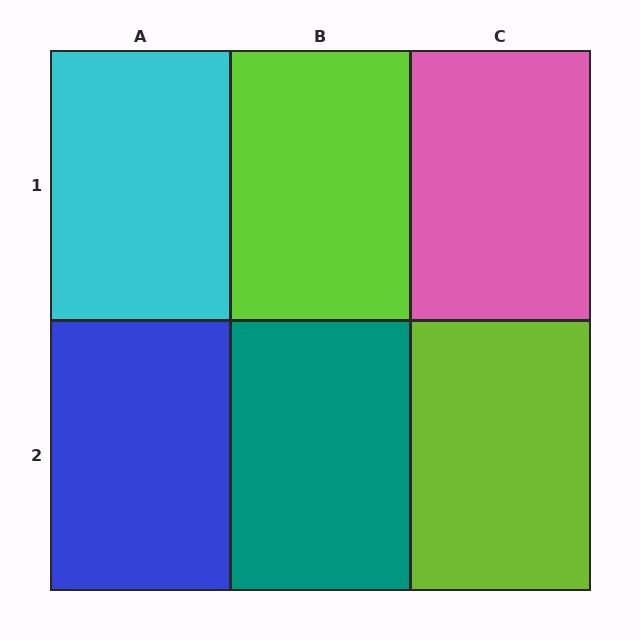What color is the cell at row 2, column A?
Blue.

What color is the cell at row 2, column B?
Teal.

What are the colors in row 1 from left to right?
Cyan, lime, pink.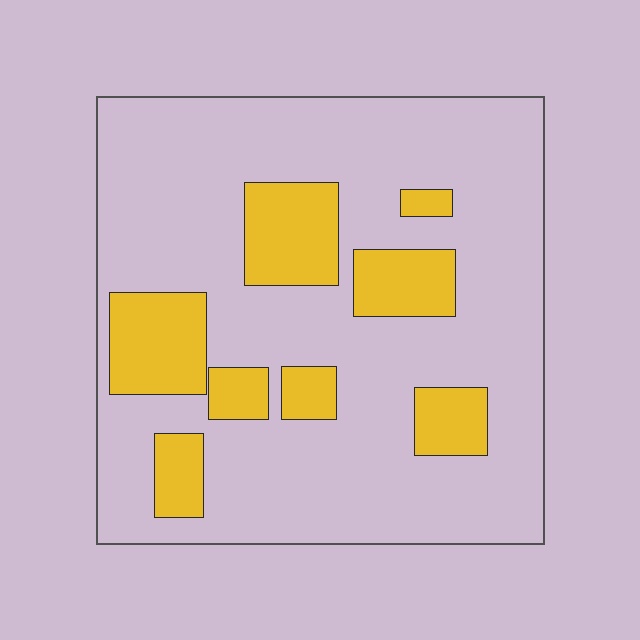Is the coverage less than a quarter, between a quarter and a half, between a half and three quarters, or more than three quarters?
Less than a quarter.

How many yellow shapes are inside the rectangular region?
8.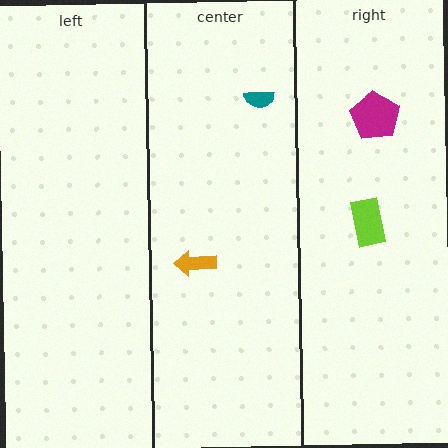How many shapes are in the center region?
2.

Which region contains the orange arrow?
The center region.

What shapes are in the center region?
The orange arrow, the teal semicircle.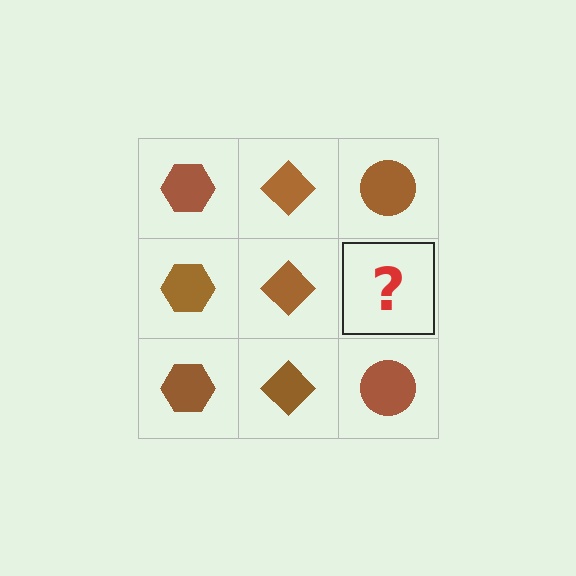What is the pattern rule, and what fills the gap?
The rule is that each column has a consistent shape. The gap should be filled with a brown circle.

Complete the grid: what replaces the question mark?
The question mark should be replaced with a brown circle.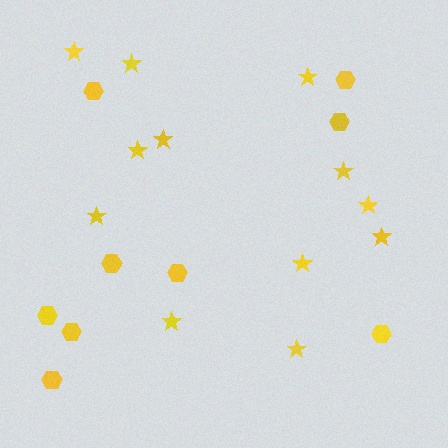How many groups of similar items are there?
There are 2 groups: one group of stars (12) and one group of hexagons (9).